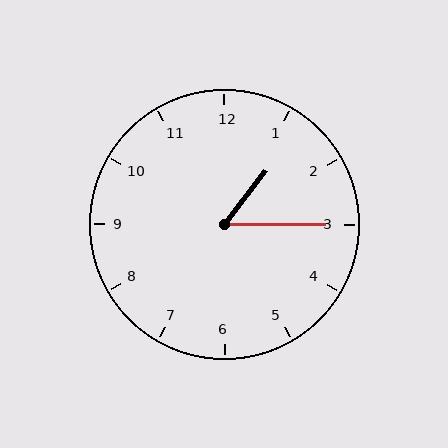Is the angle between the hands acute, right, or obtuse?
It is acute.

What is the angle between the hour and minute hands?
Approximately 52 degrees.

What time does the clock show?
1:15.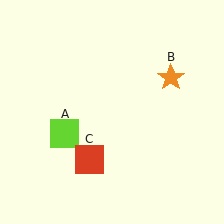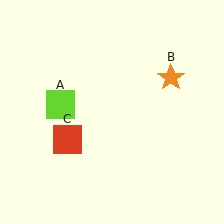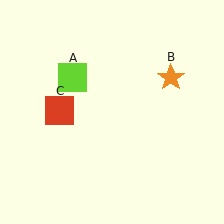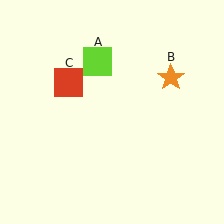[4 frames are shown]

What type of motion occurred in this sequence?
The lime square (object A), red square (object C) rotated clockwise around the center of the scene.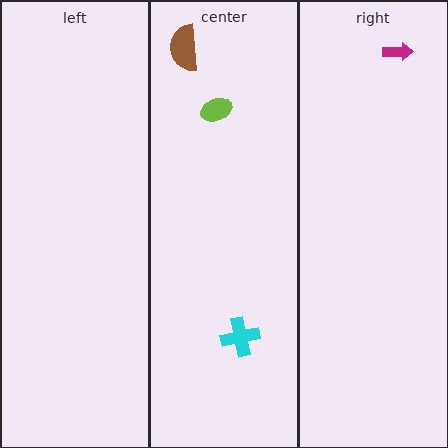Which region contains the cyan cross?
The center region.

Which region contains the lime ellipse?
The center region.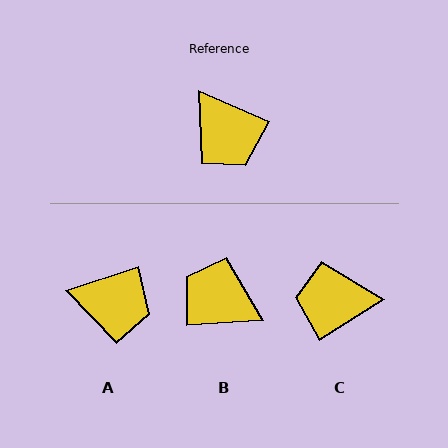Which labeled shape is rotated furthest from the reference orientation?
B, about 152 degrees away.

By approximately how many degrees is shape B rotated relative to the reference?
Approximately 152 degrees clockwise.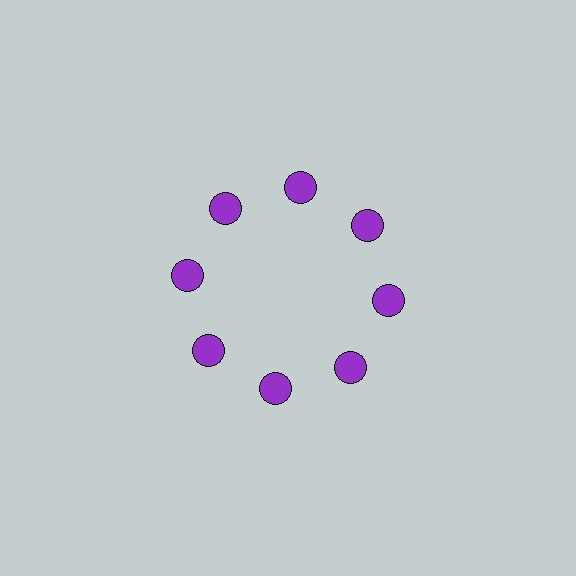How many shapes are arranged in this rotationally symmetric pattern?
There are 8 shapes, arranged in 8 groups of 1.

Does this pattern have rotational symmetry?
Yes, this pattern has 8-fold rotational symmetry. It looks the same after rotating 45 degrees around the center.